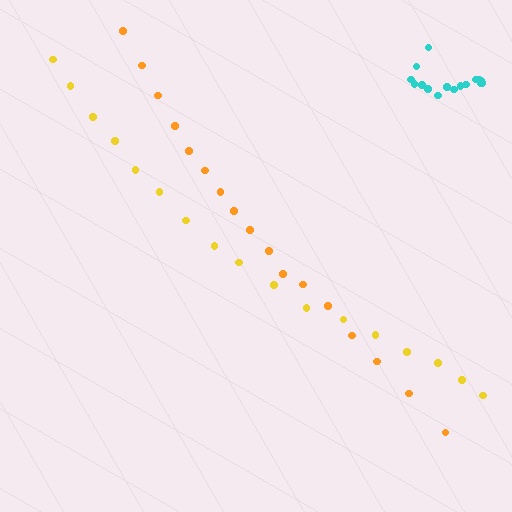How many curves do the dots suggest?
There are 3 distinct paths.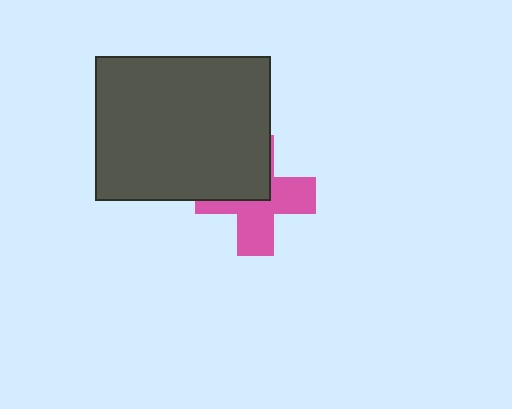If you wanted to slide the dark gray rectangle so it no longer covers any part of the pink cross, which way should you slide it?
Slide it toward the upper-left — that is the most direct way to separate the two shapes.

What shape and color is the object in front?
The object in front is a dark gray rectangle.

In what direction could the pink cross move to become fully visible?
The pink cross could move toward the lower-right. That would shift it out from behind the dark gray rectangle entirely.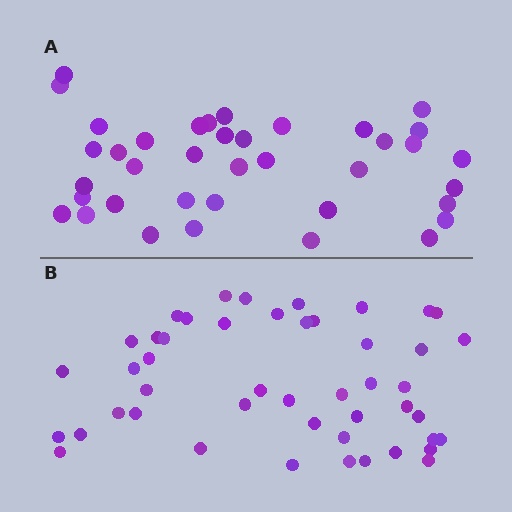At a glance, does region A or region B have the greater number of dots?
Region B (the bottom region) has more dots.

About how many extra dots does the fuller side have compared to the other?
Region B has roughly 8 or so more dots than region A.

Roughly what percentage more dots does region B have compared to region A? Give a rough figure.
About 25% more.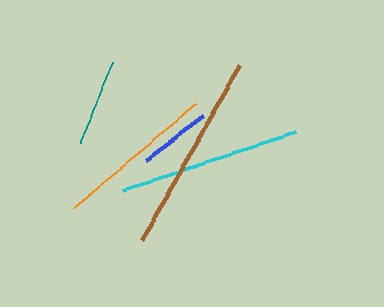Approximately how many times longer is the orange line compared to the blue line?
The orange line is approximately 2.2 times the length of the blue line.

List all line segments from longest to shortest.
From longest to shortest: brown, cyan, orange, teal, blue.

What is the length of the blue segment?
The blue segment is approximately 73 pixels long.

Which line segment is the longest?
The brown line is the longest at approximately 200 pixels.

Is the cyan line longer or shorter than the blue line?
The cyan line is longer than the blue line.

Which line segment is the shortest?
The blue line is the shortest at approximately 73 pixels.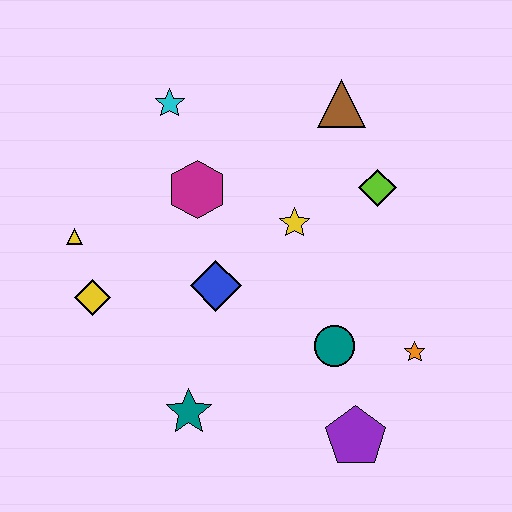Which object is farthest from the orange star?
The yellow triangle is farthest from the orange star.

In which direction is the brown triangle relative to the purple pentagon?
The brown triangle is above the purple pentagon.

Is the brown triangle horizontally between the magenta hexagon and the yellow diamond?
No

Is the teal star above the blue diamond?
No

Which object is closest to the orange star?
The teal circle is closest to the orange star.